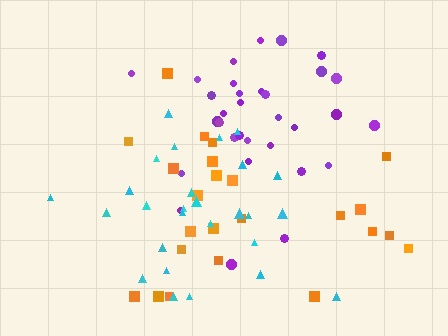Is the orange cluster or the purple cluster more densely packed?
Purple.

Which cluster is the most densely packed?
Cyan.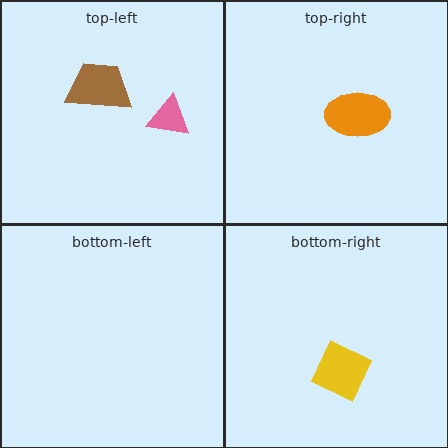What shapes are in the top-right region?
The orange ellipse.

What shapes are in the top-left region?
The brown trapezoid, the pink triangle.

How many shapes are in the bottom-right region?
1.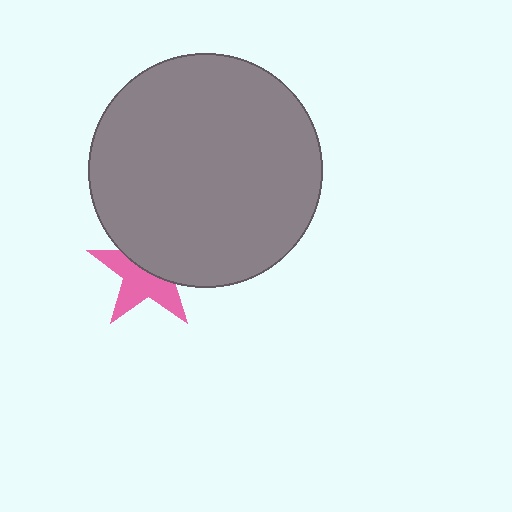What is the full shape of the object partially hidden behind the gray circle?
The partially hidden object is a pink star.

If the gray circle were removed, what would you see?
You would see the complete pink star.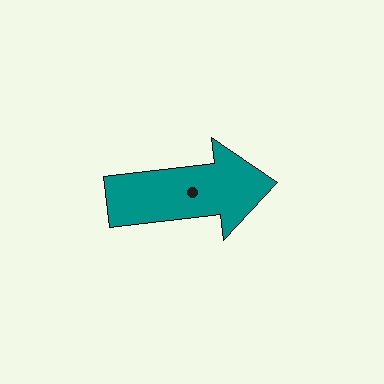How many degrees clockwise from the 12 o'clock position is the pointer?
Approximately 83 degrees.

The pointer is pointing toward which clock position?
Roughly 3 o'clock.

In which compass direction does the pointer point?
East.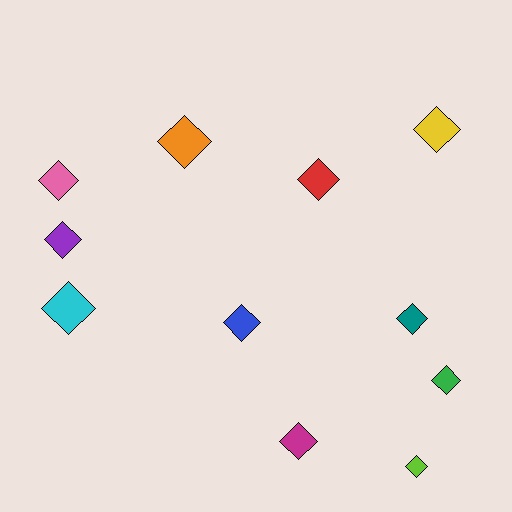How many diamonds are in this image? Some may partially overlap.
There are 11 diamonds.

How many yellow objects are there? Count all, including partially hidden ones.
There is 1 yellow object.